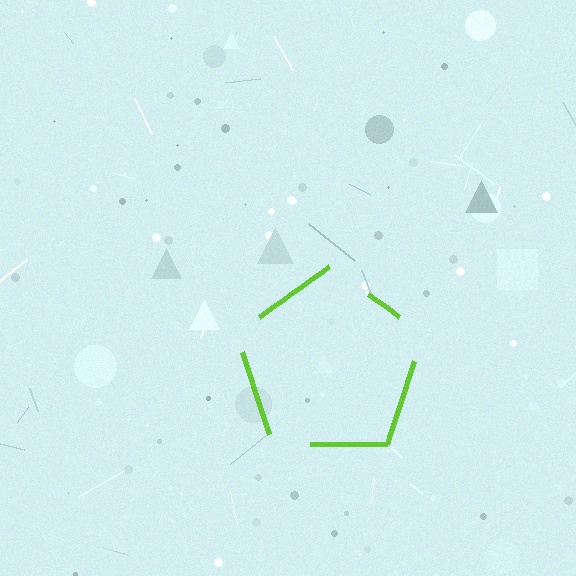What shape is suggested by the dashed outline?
The dashed outline suggests a pentagon.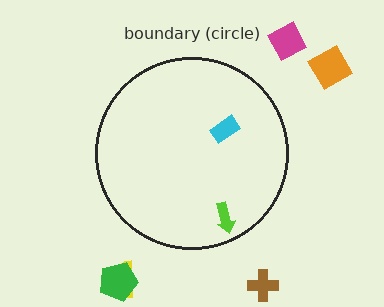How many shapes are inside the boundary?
2 inside, 5 outside.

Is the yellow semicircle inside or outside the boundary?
Outside.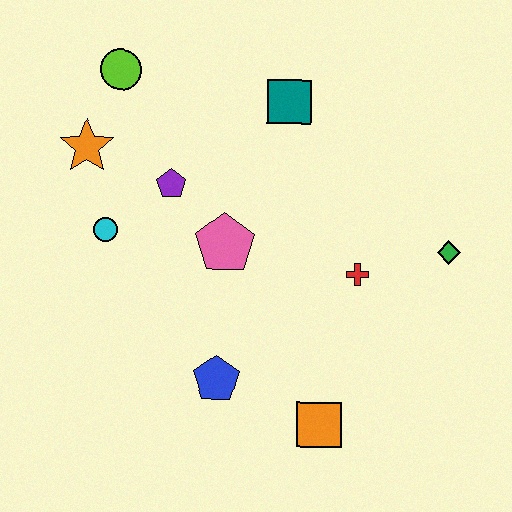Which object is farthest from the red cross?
The lime circle is farthest from the red cross.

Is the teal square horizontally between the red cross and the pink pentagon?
Yes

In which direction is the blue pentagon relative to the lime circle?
The blue pentagon is below the lime circle.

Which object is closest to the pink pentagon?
The purple pentagon is closest to the pink pentagon.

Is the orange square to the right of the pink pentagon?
Yes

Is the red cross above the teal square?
No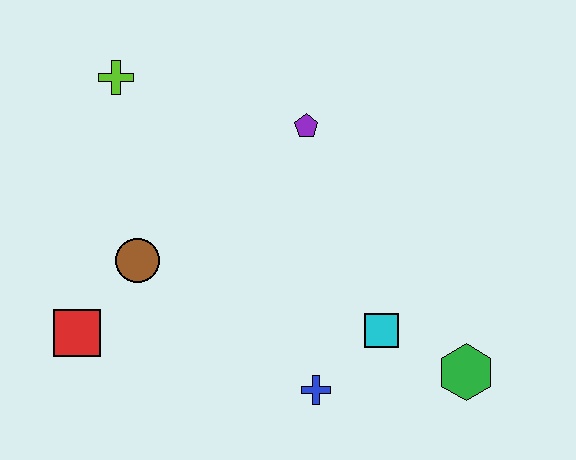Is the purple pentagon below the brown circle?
No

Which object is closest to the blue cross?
The cyan square is closest to the blue cross.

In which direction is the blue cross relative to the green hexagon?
The blue cross is to the left of the green hexagon.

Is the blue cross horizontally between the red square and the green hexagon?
Yes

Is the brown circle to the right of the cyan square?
No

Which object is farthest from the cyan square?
The lime cross is farthest from the cyan square.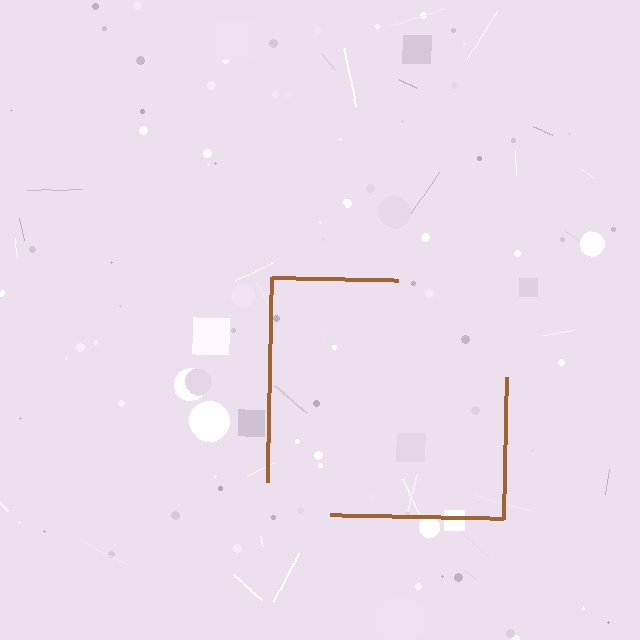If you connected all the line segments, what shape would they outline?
They would outline a square.